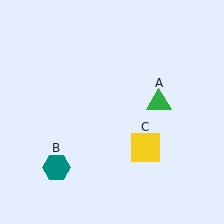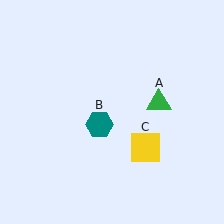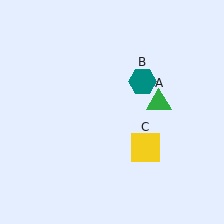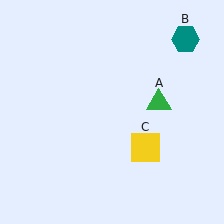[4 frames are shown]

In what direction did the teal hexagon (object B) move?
The teal hexagon (object B) moved up and to the right.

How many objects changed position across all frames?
1 object changed position: teal hexagon (object B).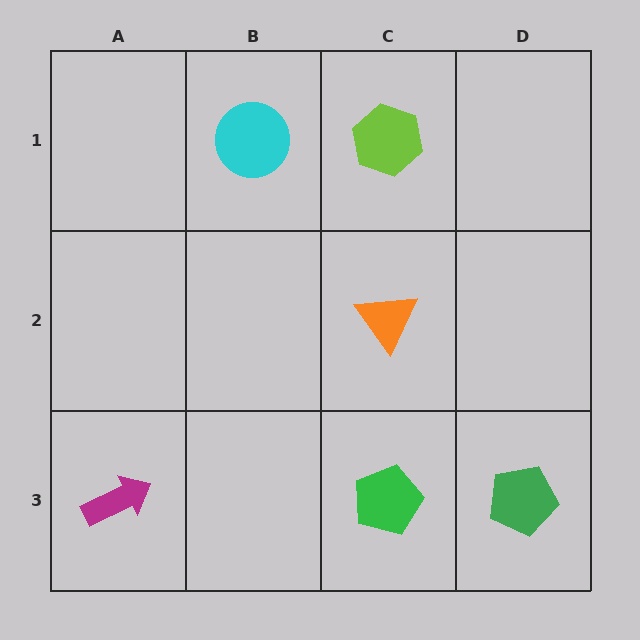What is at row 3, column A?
A magenta arrow.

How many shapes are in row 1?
2 shapes.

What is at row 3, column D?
A green pentagon.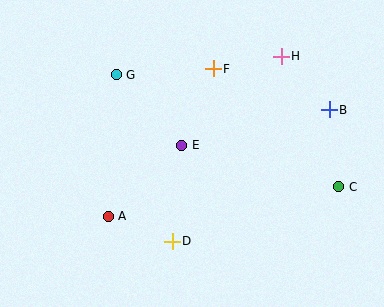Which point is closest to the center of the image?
Point E at (182, 145) is closest to the center.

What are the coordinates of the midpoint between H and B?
The midpoint between H and B is at (305, 83).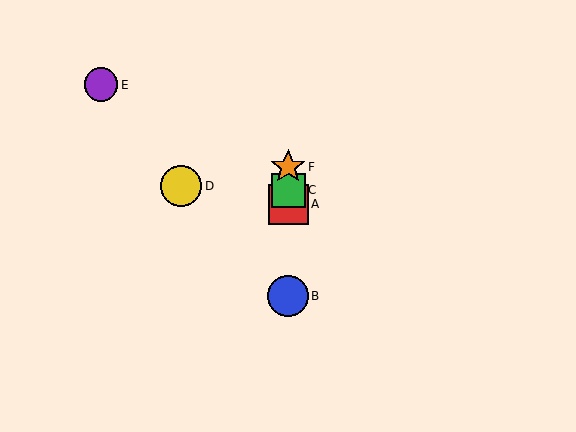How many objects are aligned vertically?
4 objects (A, B, C, F) are aligned vertically.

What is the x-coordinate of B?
Object B is at x≈288.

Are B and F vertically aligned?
Yes, both are at x≈288.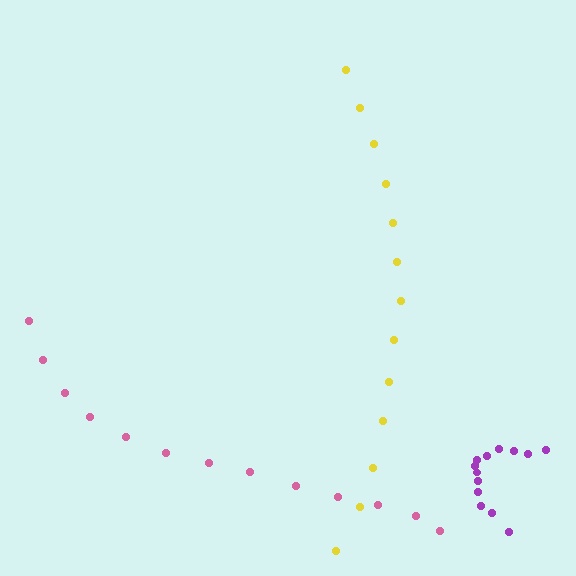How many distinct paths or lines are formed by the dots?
There are 3 distinct paths.